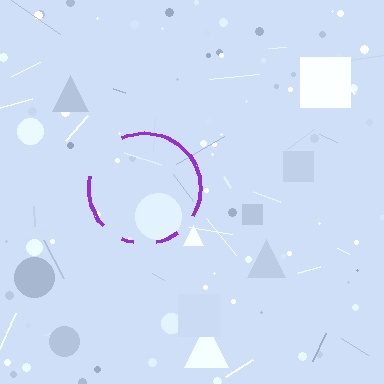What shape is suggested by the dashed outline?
The dashed outline suggests a circle.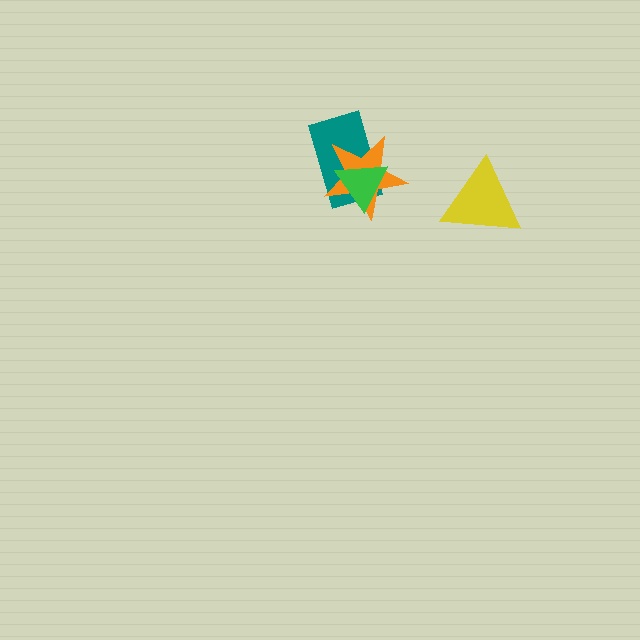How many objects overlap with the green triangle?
2 objects overlap with the green triangle.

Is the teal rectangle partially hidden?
Yes, it is partially covered by another shape.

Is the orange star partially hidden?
Yes, it is partially covered by another shape.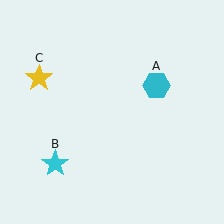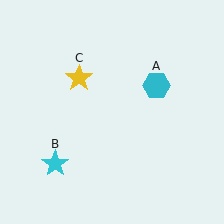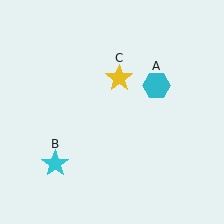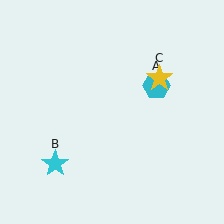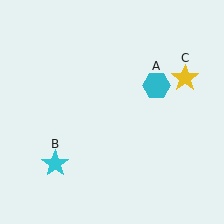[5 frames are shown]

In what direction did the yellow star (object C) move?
The yellow star (object C) moved right.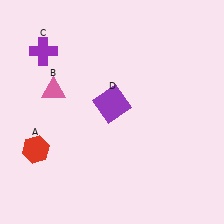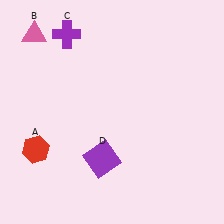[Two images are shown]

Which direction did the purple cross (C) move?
The purple cross (C) moved right.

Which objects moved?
The objects that moved are: the pink triangle (B), the purple cross (C), the purple square (D).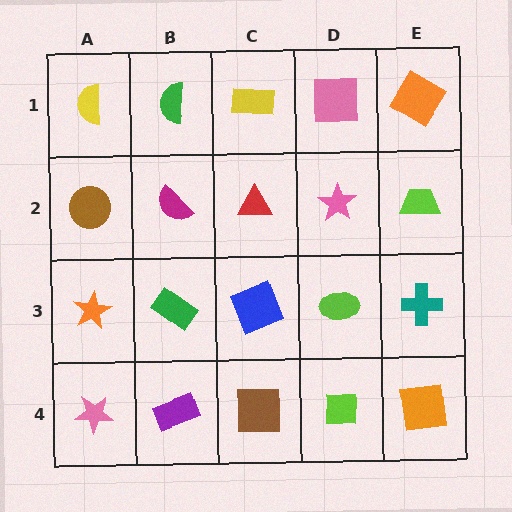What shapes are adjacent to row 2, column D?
A pink square (row 1, column D), a lime ellipse (row 3, column D), a red triangle (row 2, column C), a lime trapezoid (row 2, column E).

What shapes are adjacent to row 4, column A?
An orange star (row 3, column A), a purple rectangle (row 4, column B).